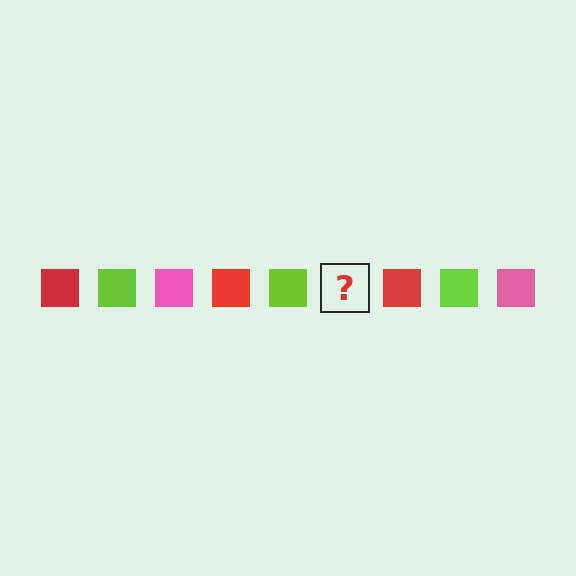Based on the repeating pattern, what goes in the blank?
The blank should be a pink square.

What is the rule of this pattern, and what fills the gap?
The rule is that the pattern cycles through red, lime, pink squares. The gap should be filled with a pink square.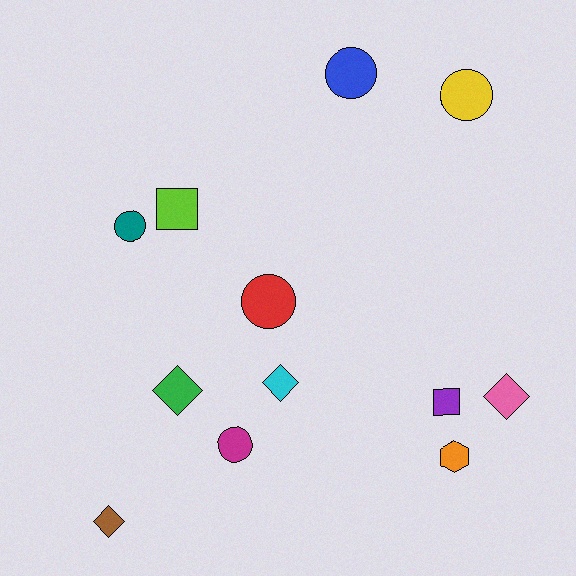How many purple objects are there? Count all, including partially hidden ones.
There is 1 purple object.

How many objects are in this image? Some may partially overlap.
There are 12 objects.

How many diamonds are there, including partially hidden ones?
There are 4 diamonds.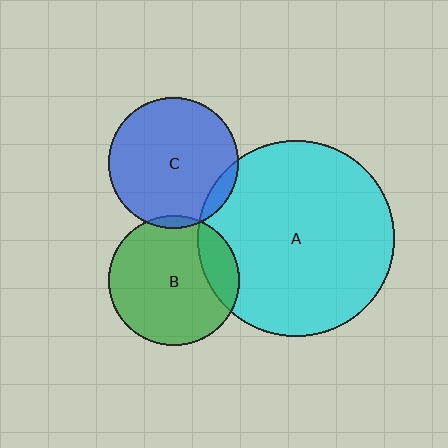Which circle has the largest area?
Circle A (cyan).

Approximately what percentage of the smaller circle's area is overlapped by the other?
Approximately 5%.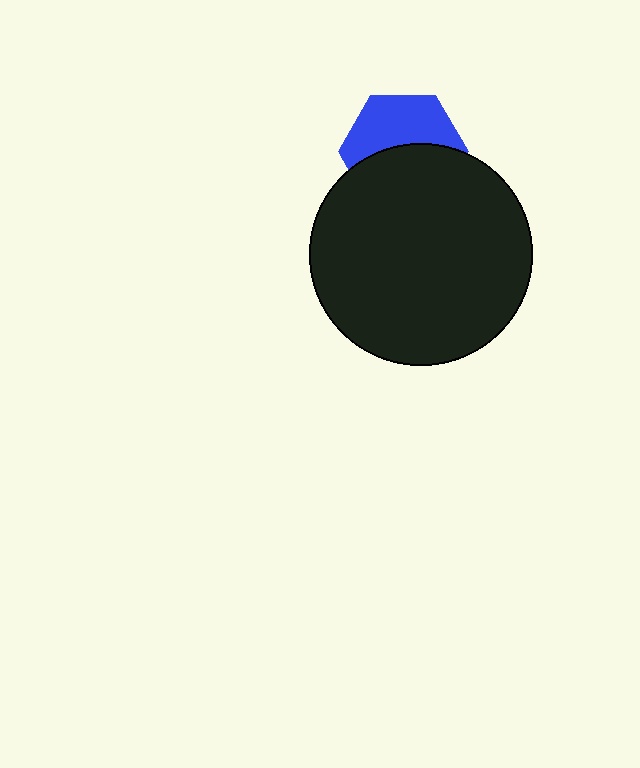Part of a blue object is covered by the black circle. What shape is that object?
It is a hexagon.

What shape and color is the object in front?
The object in front is a black circle.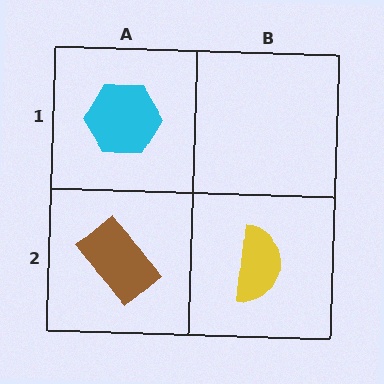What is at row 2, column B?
A yellow semicircle.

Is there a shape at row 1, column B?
No, that cell is empty.